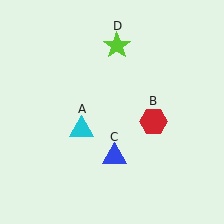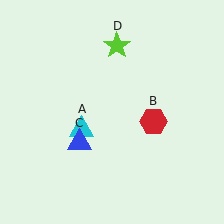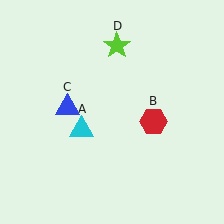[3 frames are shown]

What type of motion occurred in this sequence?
The blue triangle (object C) rotated clockwise around the center of the scene.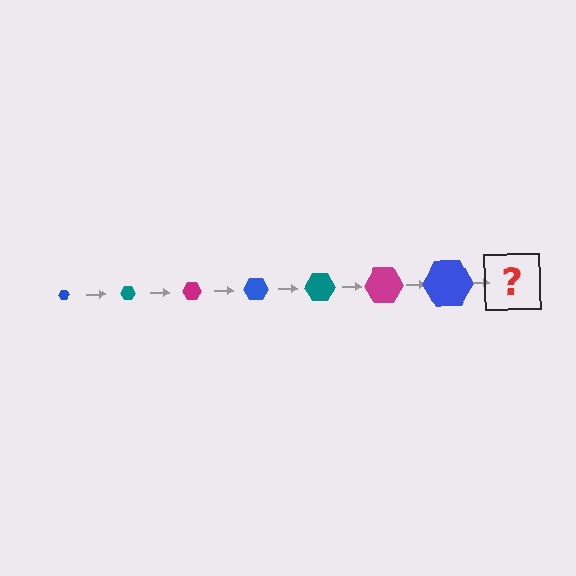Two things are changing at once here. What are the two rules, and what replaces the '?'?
The two rules are that the hexagon grows larger each step and the color cycles through blue, teal, and magenta. The '?' should be a teal hexagon, larger than the previous one.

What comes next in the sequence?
The next element should be a teal hexagon, larger than the previous one.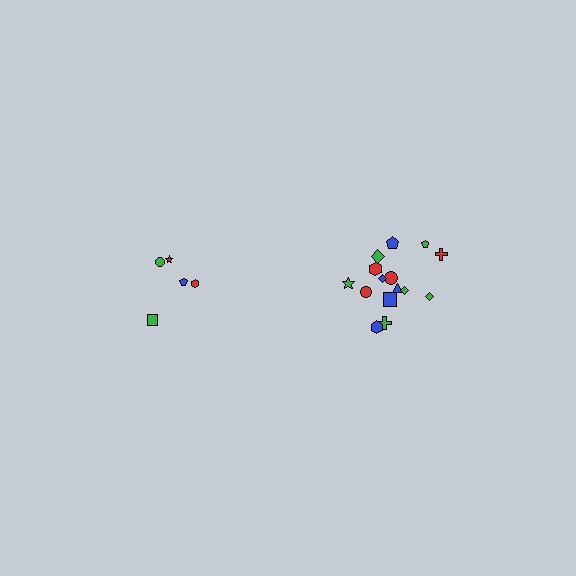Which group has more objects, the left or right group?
The right group.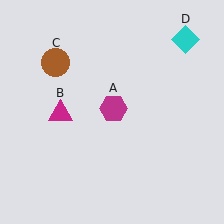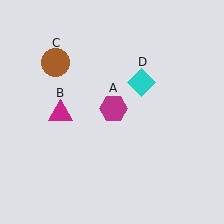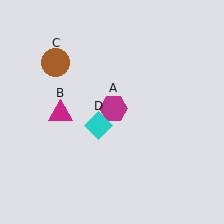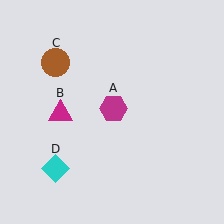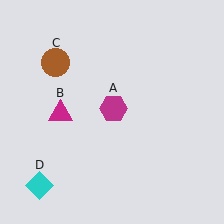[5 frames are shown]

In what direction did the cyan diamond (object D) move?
The cyan diamond (object D) moved down and to the left.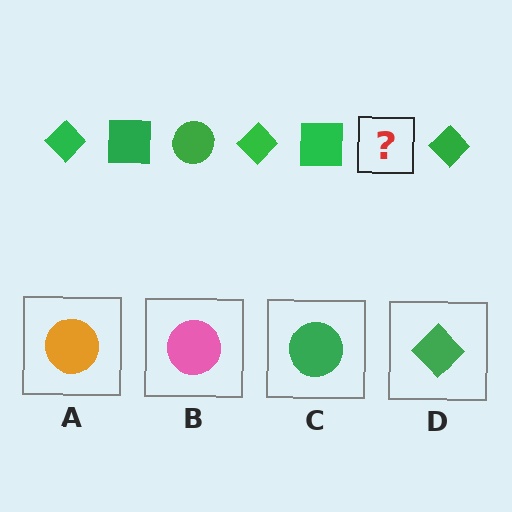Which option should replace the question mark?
Option C.